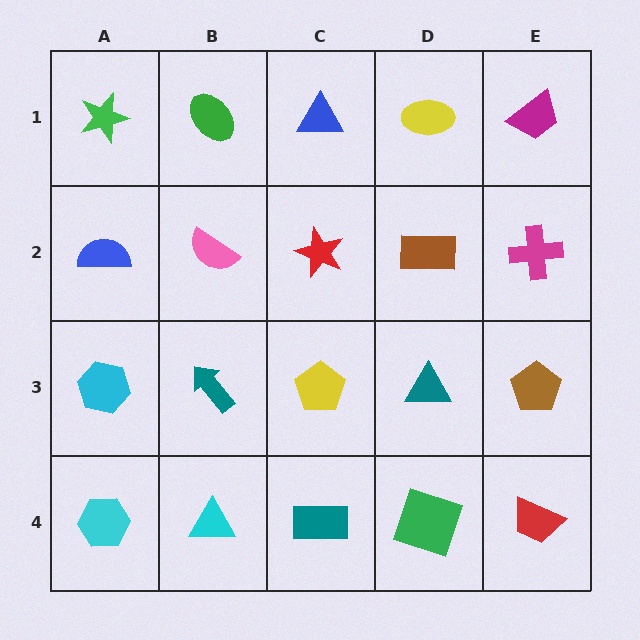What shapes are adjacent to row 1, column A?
A blue semicircle (row 2, column A), a green ellipse (row 1, column B).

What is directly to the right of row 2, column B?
A red star.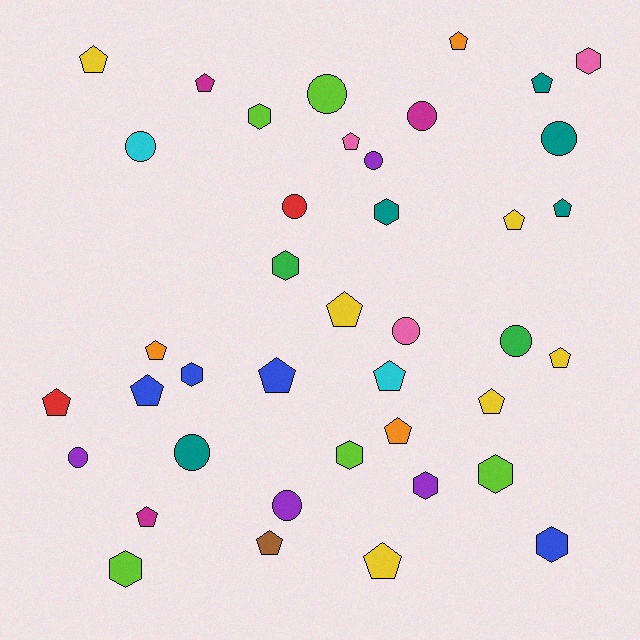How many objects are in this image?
There are 40 objects.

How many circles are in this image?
There are 11 circles.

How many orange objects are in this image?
There are 3 orange objects.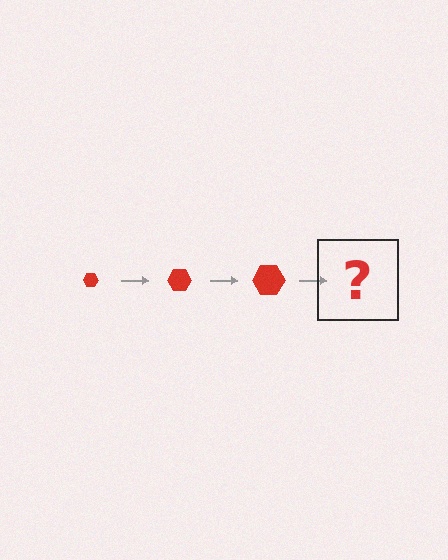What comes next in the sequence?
The next element should be a red hexagon, larger than the previous one.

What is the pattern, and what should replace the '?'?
The pattern is that the hexagon gets progressively larger each step. The '?' should be a red hexagon, larger than the previous one.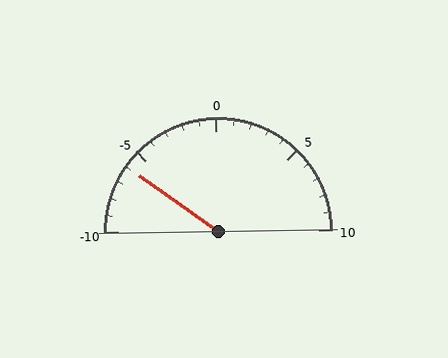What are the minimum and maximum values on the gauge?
The gauge ranges from -10 to 10.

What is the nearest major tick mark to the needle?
The nearest major tick mark is -5.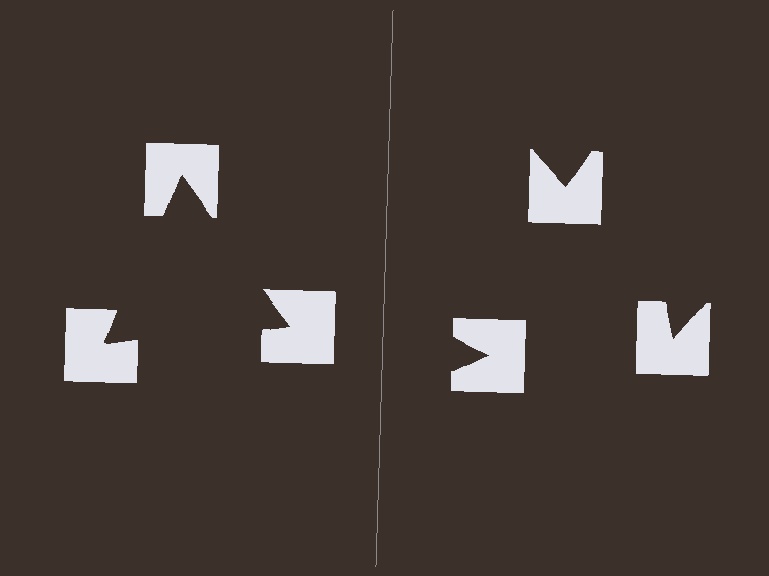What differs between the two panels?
The notched squares are positioned identically on both sides; only the wedge orientations differ. On the left they align to a triangle; on the right they are misaligned.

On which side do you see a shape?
An illusory triangle appears on the left side. On the right side the wedge cuts are rotated, so no coherent shape forms.